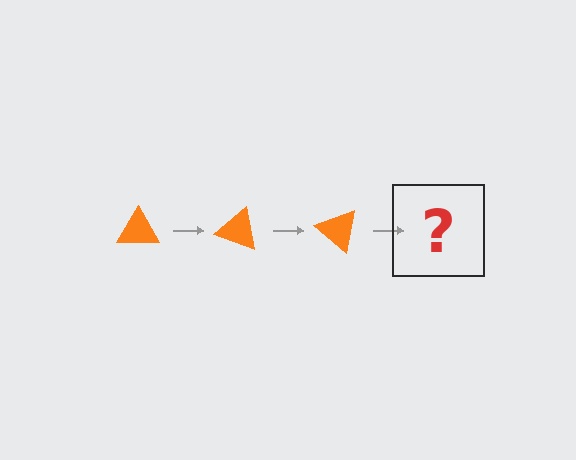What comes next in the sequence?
The next element should be an orange triangle rotated 60 degrees.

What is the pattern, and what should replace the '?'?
The pattern is that the triangle rotates 20 degrees each step. The '?' should be an orange triangle rotated 60 degrees.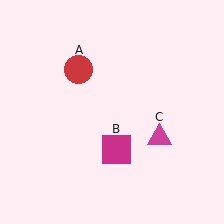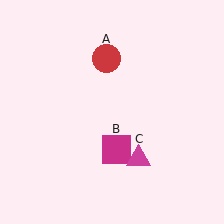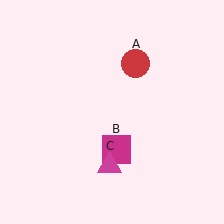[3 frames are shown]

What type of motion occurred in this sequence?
The red circle (object A), magenta triangle (object C) rotated clockwise around the center of the scene.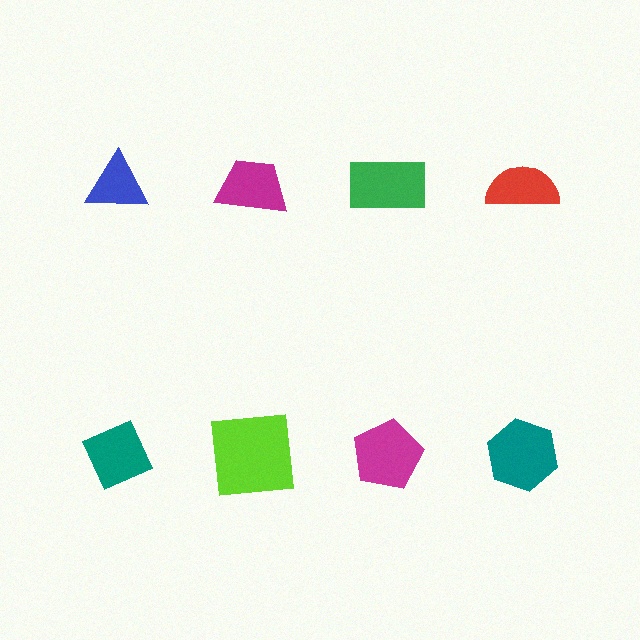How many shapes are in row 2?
4 shapes.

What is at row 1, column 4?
A red semicircle.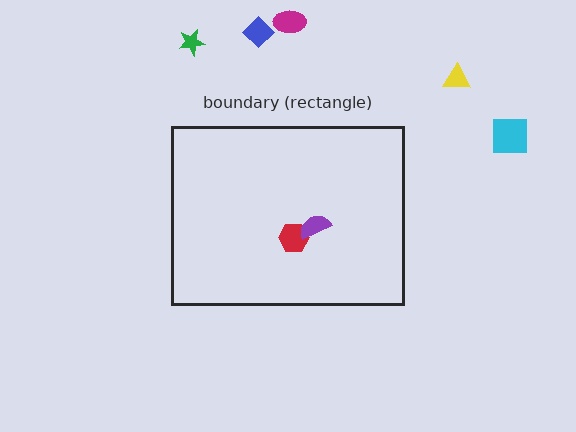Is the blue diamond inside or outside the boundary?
Outside.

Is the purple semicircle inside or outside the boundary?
Inside.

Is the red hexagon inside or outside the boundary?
Inside.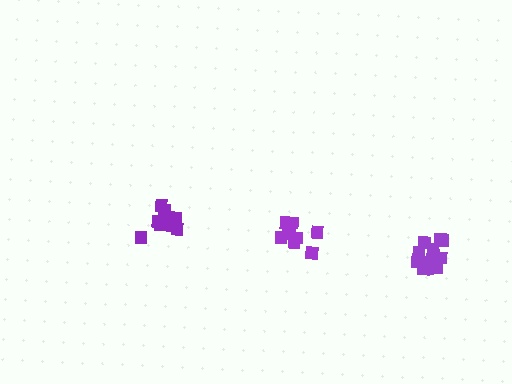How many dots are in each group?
Group 1: 9 dots, Group 2: 9 dots, Group 3: 13 dots (31 total).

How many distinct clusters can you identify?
There are 3 distinct clusters.